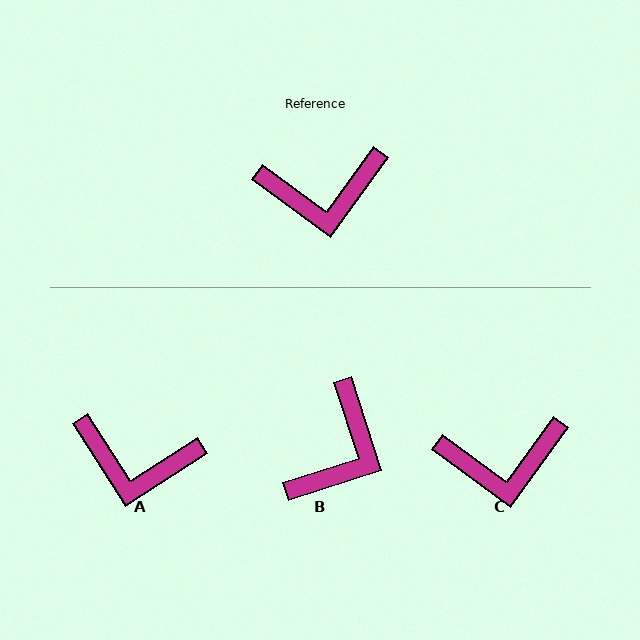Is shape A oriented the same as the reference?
No, it is off by about 21 degrees.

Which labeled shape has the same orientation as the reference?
C.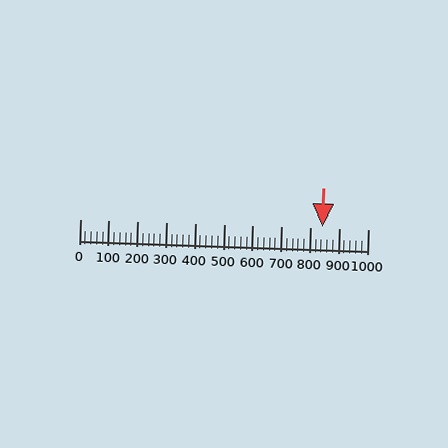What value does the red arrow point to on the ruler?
The red arrow points to approximately 841.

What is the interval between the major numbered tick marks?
The major tick marks are spaced 100 units apart.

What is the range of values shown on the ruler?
The ruler shows values from 0 to 1000.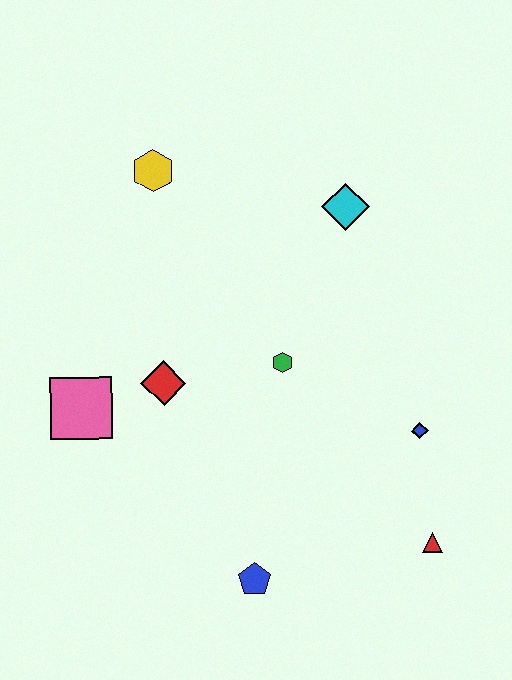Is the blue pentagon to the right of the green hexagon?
No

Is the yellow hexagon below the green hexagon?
No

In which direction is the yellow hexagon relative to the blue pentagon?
The yellow hexagon is above the blue pentagon.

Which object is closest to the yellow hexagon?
The cyan diamond is closest to the yellow hexagon.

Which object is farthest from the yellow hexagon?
The red triangle is farthest from the yellow hexagon.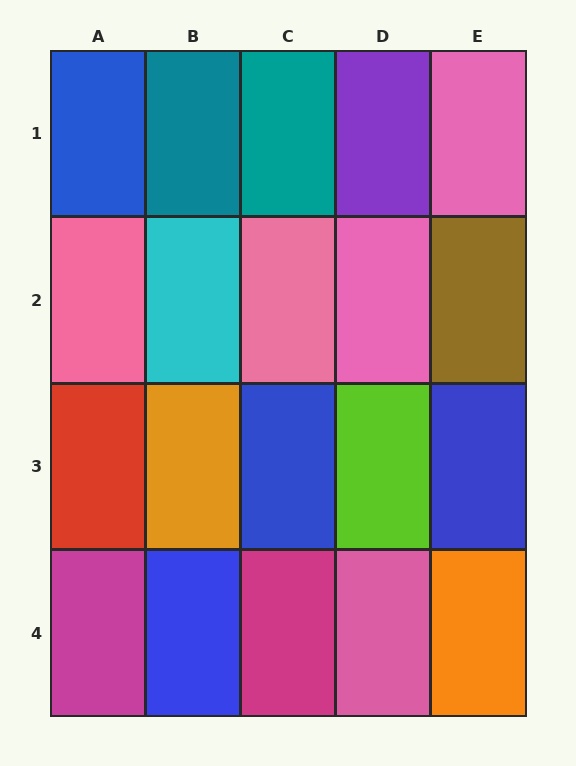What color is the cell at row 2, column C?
Pink.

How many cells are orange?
2 cells are orange.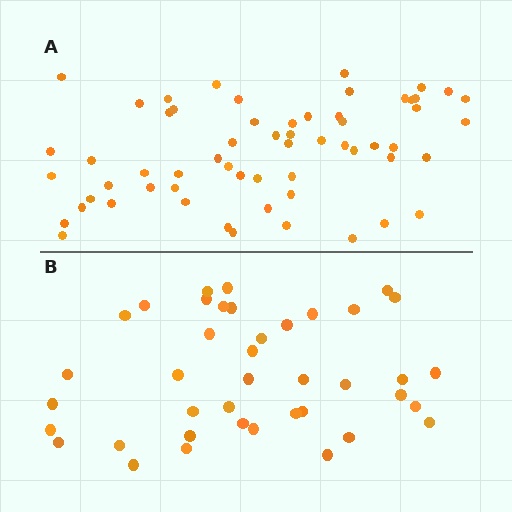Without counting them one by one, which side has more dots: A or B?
Region A (the top region) has more dots.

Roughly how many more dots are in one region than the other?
Region A has approximately 20 more dots than region B.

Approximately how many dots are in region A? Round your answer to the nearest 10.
About 60 dots.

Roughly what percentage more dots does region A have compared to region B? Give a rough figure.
About 50% more.